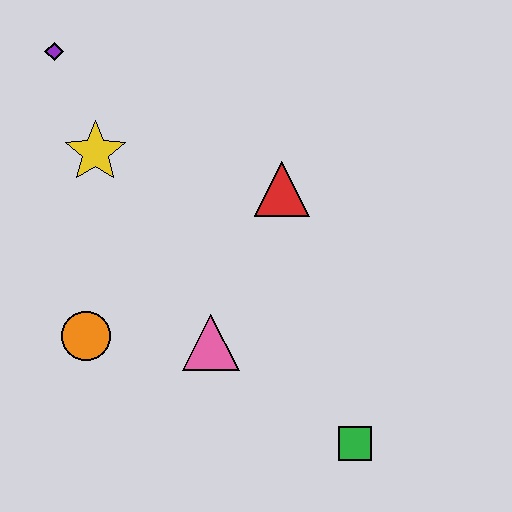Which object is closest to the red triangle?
The pink triangle is closest to the red triangle.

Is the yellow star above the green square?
Yes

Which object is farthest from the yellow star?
The green square is farthest from the yellow star.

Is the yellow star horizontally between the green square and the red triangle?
No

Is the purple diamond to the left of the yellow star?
Yes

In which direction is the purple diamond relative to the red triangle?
The purple diamond is to the left of the red triangle.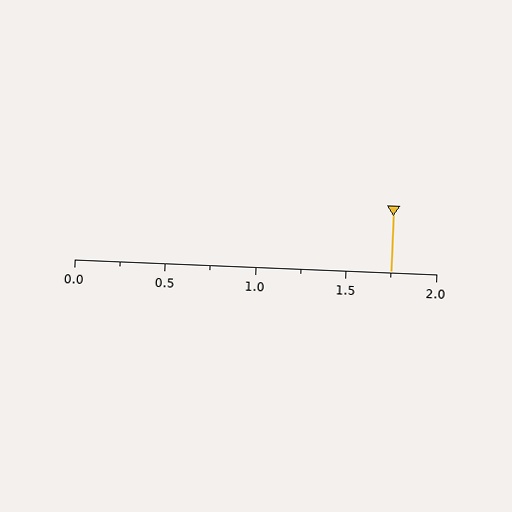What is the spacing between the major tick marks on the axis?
The major ticks are spaced 0.5 apart.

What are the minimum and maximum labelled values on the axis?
The axis runs from 0.0 to 2.0.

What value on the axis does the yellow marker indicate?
The marker indicates approximately 1.75.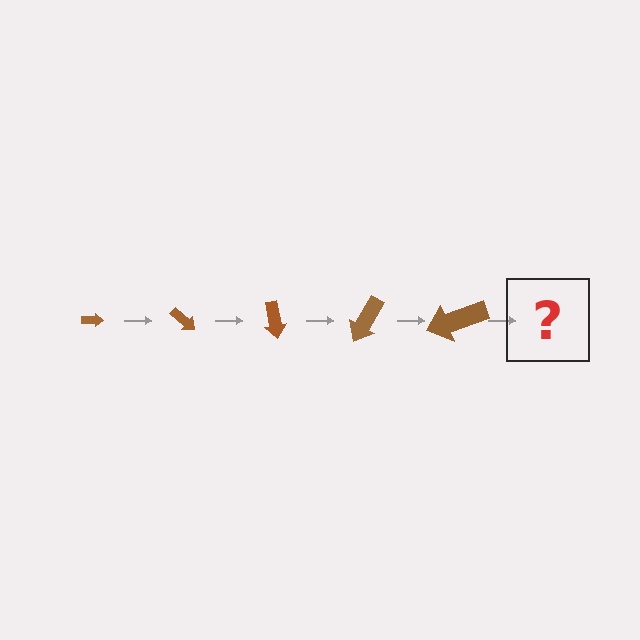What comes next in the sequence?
The next element should be an arrow, larger than the previous one and rotated 200 degrees from the start.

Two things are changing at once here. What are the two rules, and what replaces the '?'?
The two rules are that the arrow grows larger each step and it rotates 40 degrees each step. The '?' should be an arrow, larger than the previous one and rotated 200 degrees from the start.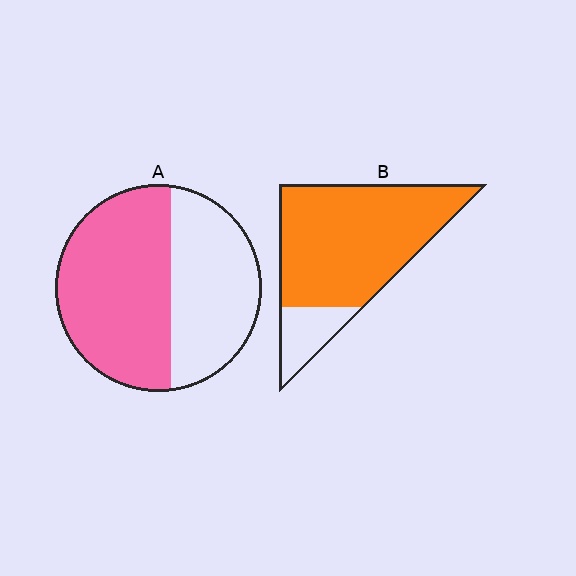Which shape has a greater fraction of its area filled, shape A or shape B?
Shape B.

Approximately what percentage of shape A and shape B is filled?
A is approximately 60% and B is approximately 85%.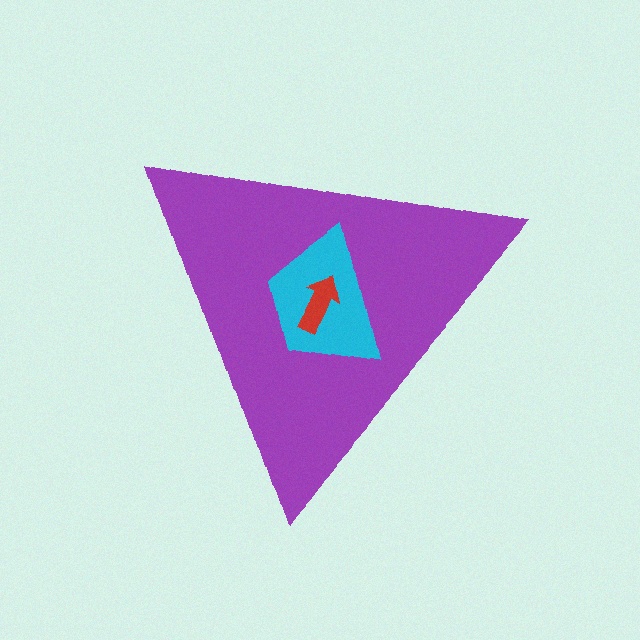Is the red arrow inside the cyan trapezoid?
Yes.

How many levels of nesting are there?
3.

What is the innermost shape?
The red arrow.